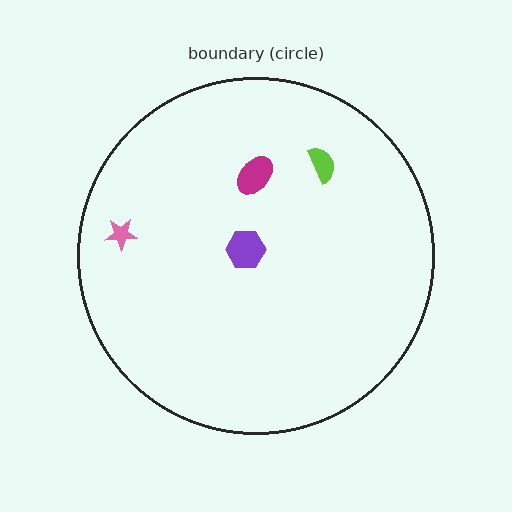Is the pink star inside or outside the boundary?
Inside.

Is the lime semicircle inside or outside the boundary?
Inside.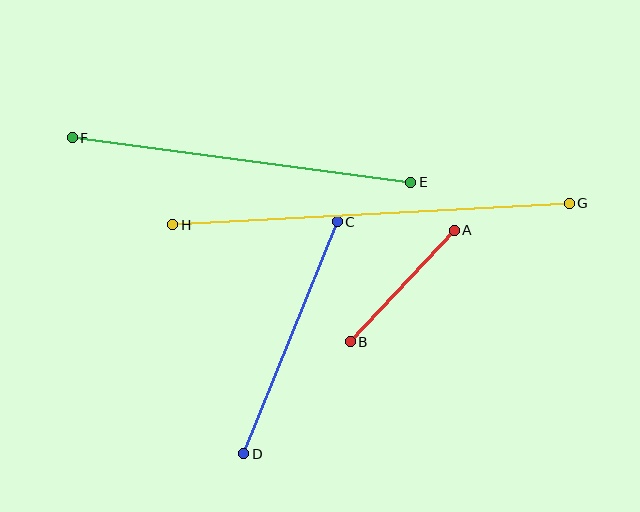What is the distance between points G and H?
The distance is approximately 397 pixels.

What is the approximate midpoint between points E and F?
The midpoint is at approximately (241, 160) pixels.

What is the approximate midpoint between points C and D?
The midpoint is at approximately (290, 338) pixels.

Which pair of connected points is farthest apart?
Points G and H are farthest apart.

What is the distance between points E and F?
The distance is approximately 342 pixels.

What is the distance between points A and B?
The distance is approximately 152 pixels.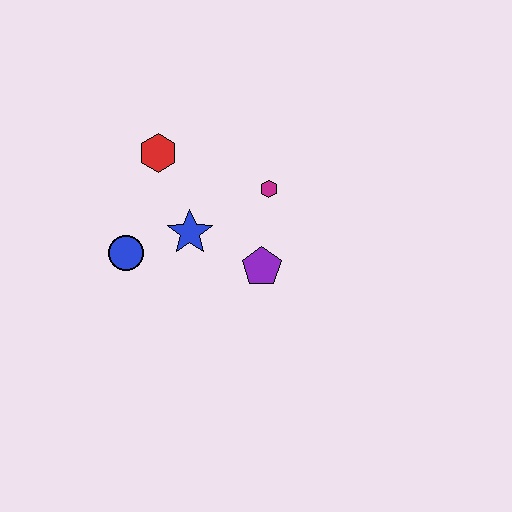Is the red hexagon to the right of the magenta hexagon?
No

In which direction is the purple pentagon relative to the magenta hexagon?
The purple pentagon is below the magenta hexagon.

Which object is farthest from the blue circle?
The magenta hexagon is farthest from the blue circle.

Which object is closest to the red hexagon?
The blue star is closest to the red hexagon.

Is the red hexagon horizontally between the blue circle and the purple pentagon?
Yes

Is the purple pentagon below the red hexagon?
Yes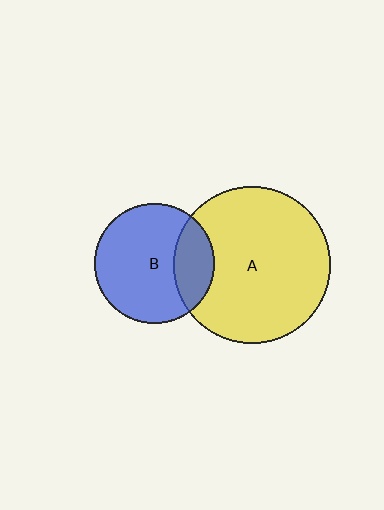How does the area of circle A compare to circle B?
Approximately 1.7 times.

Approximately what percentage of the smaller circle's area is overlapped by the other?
Approximately 25%.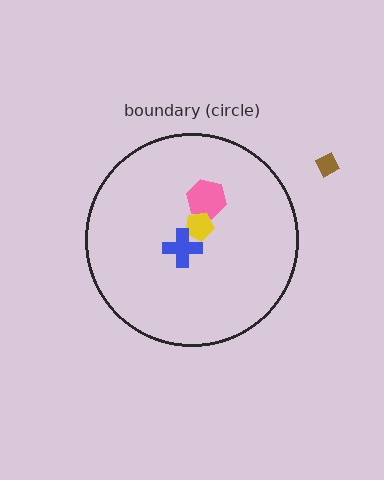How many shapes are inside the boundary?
3 inside, 1 outside.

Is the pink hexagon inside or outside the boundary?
Inside.